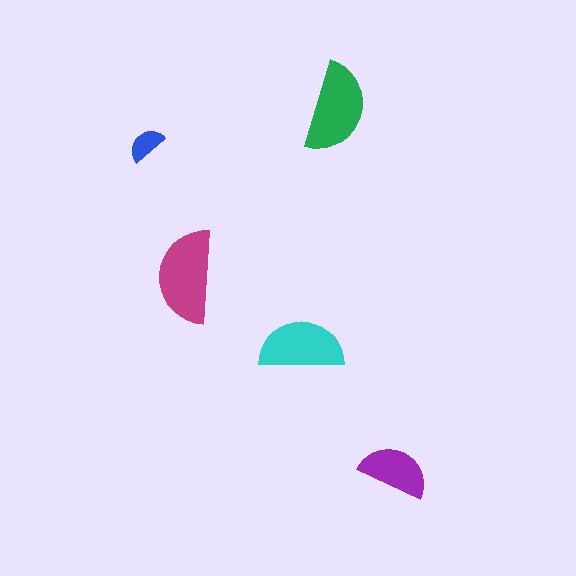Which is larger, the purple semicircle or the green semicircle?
The green one.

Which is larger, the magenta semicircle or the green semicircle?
The magenta one.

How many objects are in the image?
There are 5 objects in the image.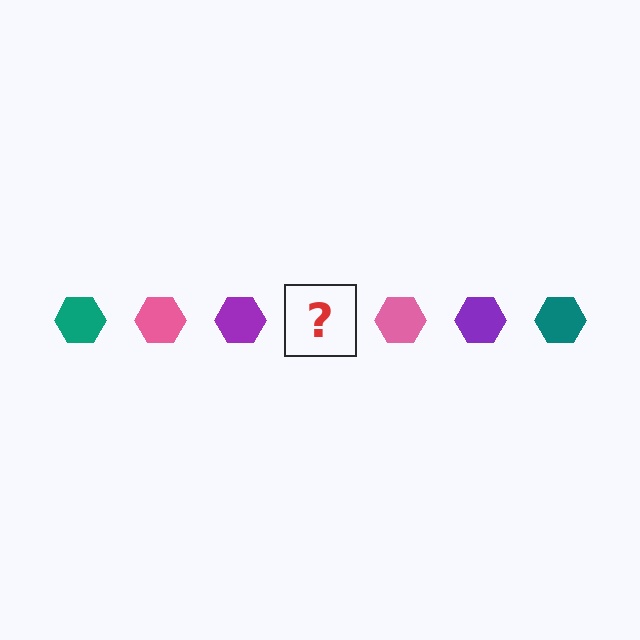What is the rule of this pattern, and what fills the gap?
The rule is that the pattern cycles through teal, pink, purple hexagons. The gap should be filled with a teal hexagon.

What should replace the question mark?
The question mark should be replaced with a teal hexagon.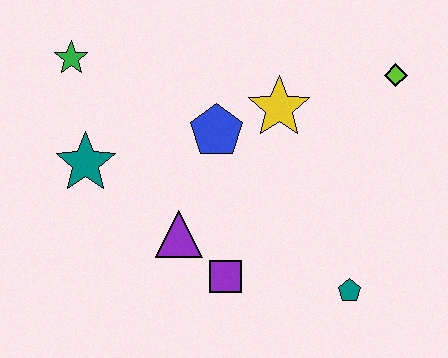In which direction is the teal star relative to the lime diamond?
The teal star is to the left of the lime diamond.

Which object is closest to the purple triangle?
The purple square is closest to the purple triangle.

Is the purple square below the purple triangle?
Yes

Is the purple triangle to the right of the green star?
Yes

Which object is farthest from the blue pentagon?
The teal pentagon is farthest from the blue pentagon.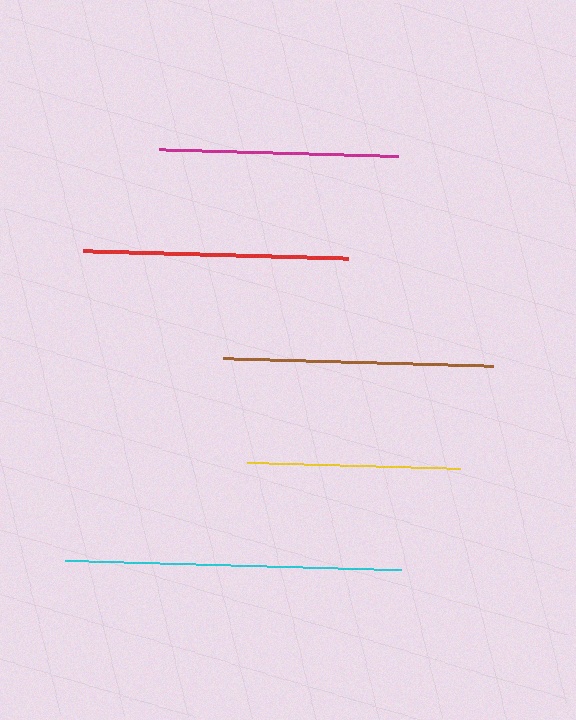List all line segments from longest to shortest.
From longest to shortest: cyan, brown, red, magenta, yellow.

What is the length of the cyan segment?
The cyan segment is approximately 336 pixels long.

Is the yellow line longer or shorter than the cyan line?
The cyan line is longer than the yellow line.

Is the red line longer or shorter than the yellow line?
The red line is longer than the yellow line.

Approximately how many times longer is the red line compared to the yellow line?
The red line is approximately 1.2 times the length of the yellow line.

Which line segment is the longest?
The cyan line is the longest at approximately 336 pixels.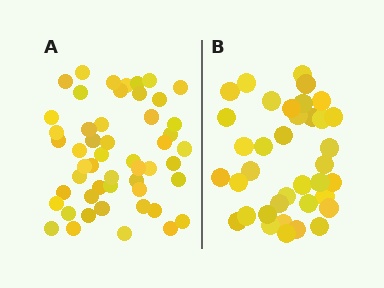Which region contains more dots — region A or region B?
Region A (the left region) has more dots.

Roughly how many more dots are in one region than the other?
Region A has approximately 15 more dots than region B.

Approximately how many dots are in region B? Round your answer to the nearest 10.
About 40 dots. (The exact count is 37, which rounds to 40.)